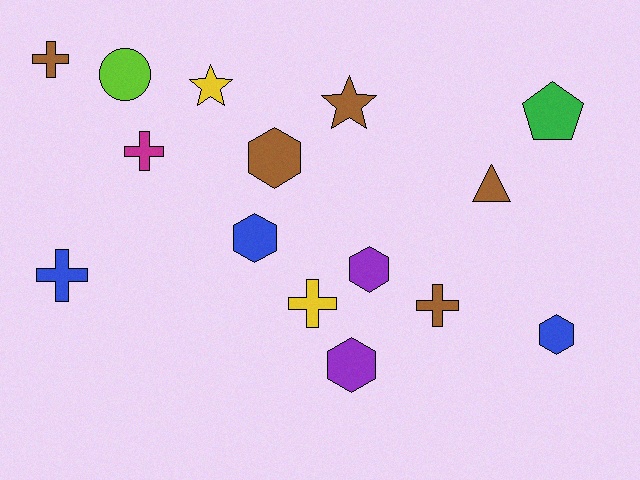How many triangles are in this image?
There is 1 triangle.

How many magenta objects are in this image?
There is 1 magenta object.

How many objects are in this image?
There are 15 objects.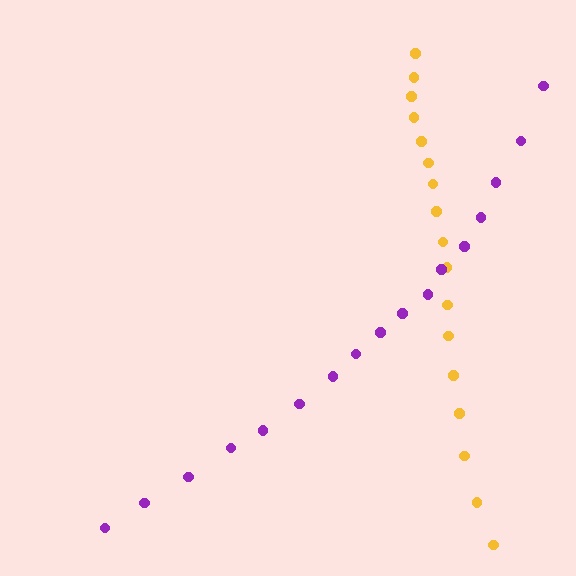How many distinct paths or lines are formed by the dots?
There are 2 distinct paths.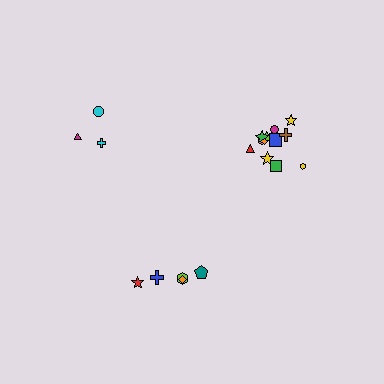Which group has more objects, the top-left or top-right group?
The top-right group.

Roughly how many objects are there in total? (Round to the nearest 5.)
Roughly 20 objects in total.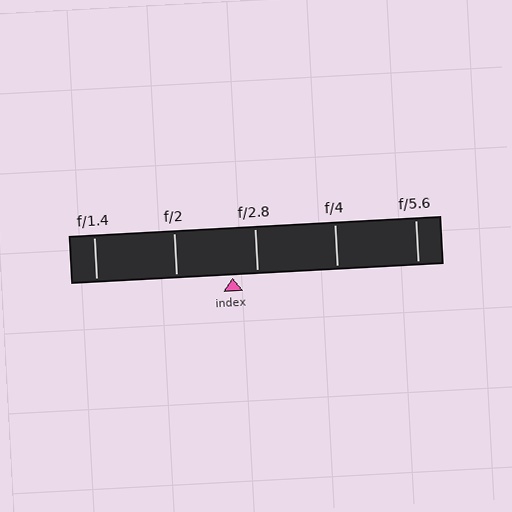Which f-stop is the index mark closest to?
The index mark is closest to f/2.8.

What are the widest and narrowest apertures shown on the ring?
The widest aperture shown is f/1.4 and the narrowest is f/5.6.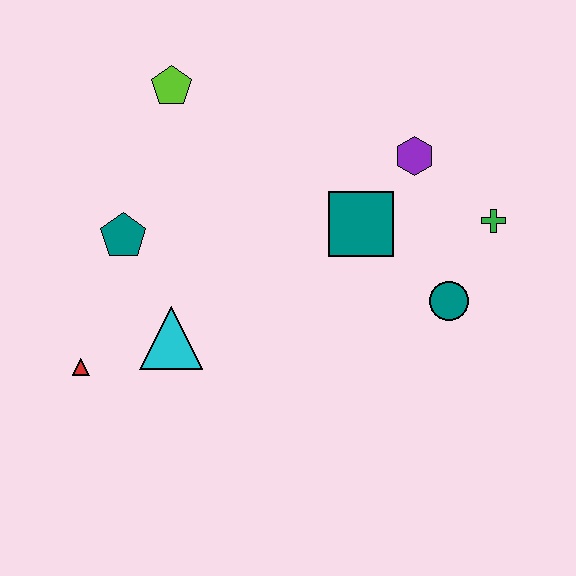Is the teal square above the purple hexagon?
No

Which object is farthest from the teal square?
The red triangle is farthest from the teal square.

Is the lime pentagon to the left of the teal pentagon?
No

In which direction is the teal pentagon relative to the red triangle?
The teal pentagon is above the red triangle.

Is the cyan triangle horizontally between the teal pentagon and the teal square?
Yes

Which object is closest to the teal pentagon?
The cyan triangle is closest to the teal pentagon.